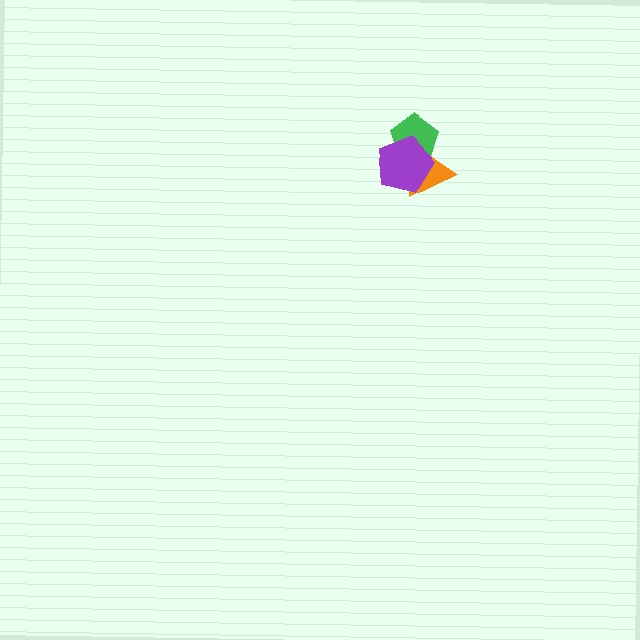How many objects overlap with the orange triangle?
2 objects overlap with the orange triangle.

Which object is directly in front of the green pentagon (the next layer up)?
The orange triangle is directly in front of the green pentagon.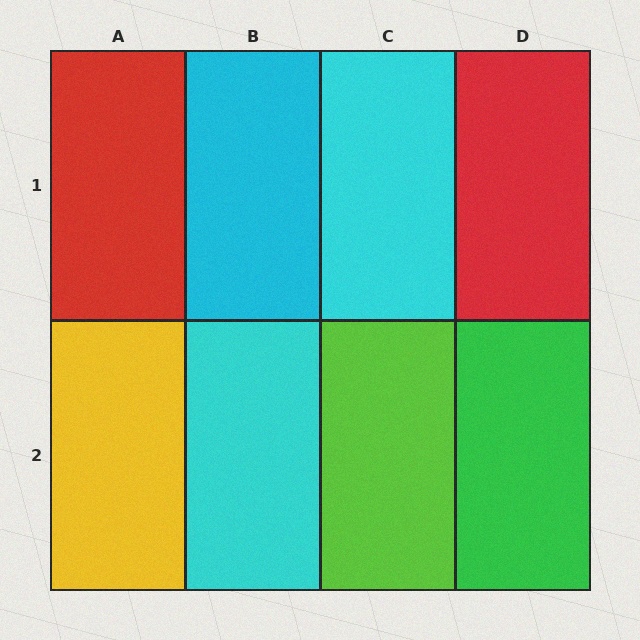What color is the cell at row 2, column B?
Cyan.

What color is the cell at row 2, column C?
Lime.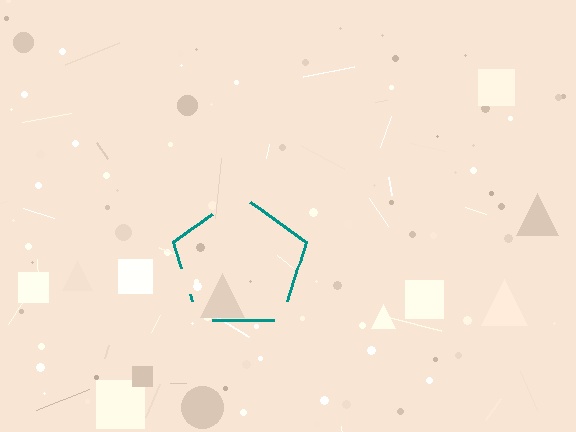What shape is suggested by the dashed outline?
The dashed outline suggests a pentagon.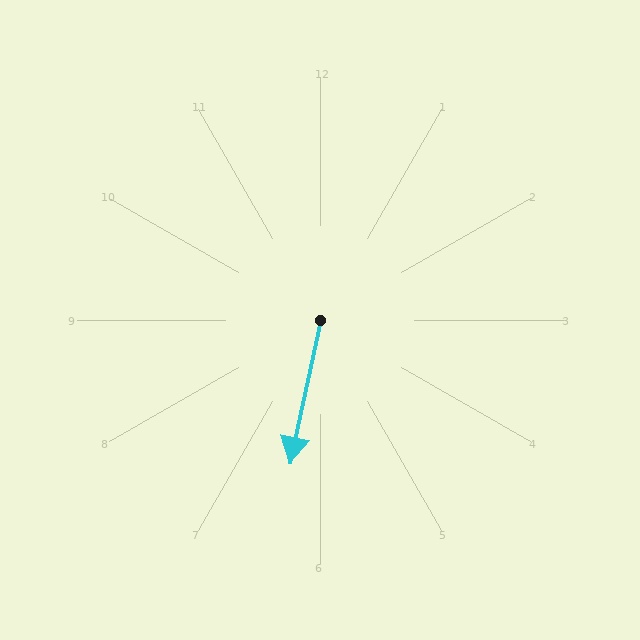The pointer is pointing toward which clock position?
Roughly 6 o'clock.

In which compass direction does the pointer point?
South.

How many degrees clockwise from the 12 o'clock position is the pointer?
Approximately 192 degrees.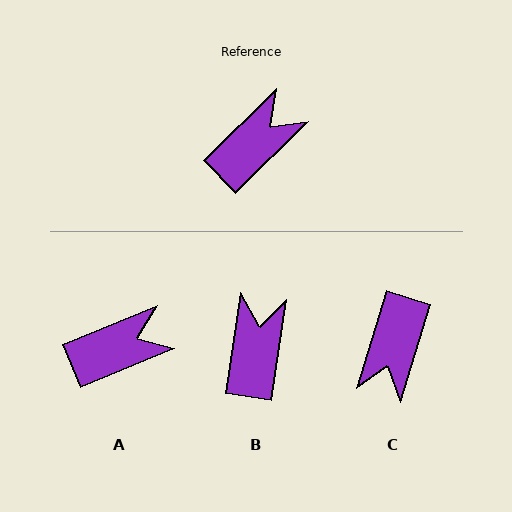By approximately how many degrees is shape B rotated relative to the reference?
Approximately 37 degrees counter-clockwise.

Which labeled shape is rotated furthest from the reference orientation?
C, about 152 degrees away.